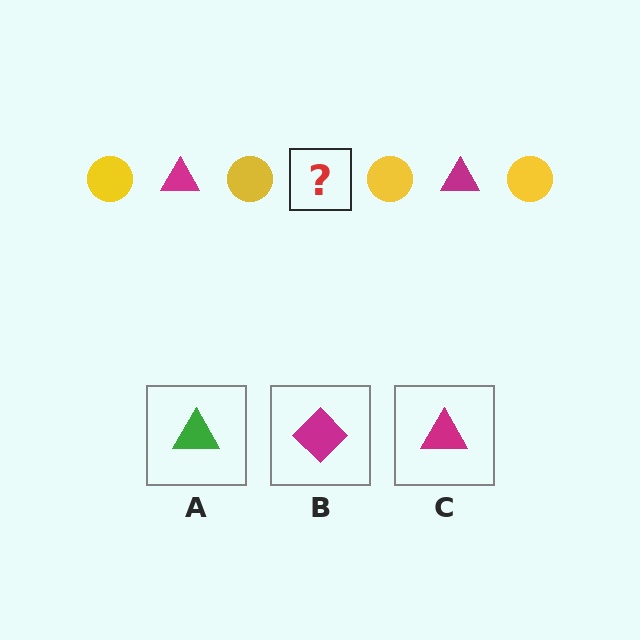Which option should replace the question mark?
Option C.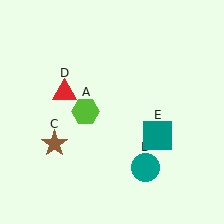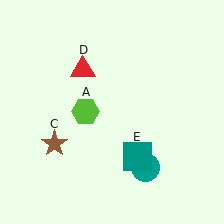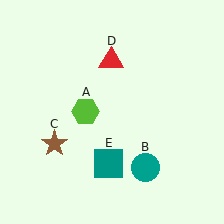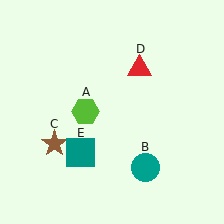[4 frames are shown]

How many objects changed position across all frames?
2 objects changed position: red triangle (object D), teal square (object E).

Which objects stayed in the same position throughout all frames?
Lime hexagon (object A) and teal circle (object B) and brown star (object C) remained stationary.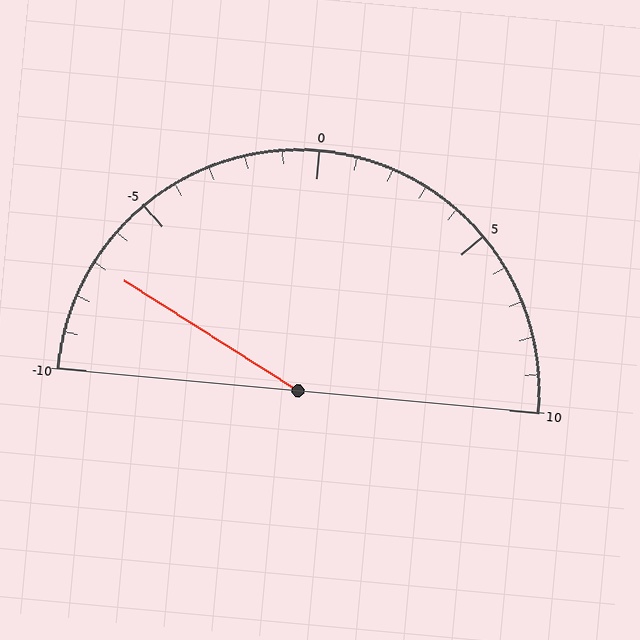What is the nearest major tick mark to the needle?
The nearest major tick mark is -5.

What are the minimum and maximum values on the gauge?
The gauge ranges from -10 to 10.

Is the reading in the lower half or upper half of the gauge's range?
The reading is in the lower half of the range (-10 to 10).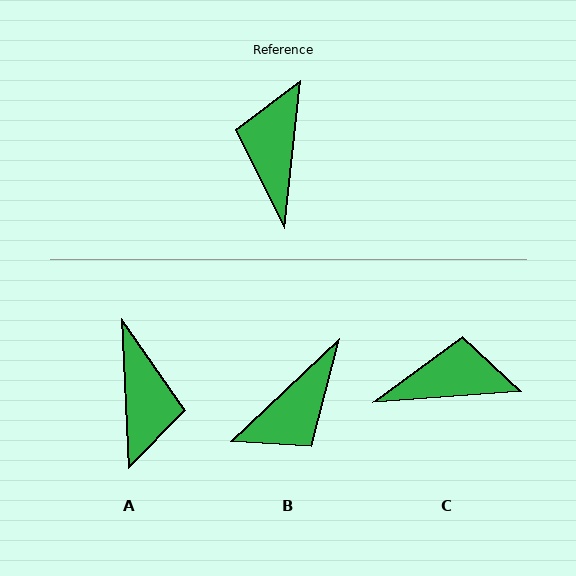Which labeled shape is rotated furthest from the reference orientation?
A, about 171 degrees away.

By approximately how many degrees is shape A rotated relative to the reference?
Approximately 171 degrees clockwise.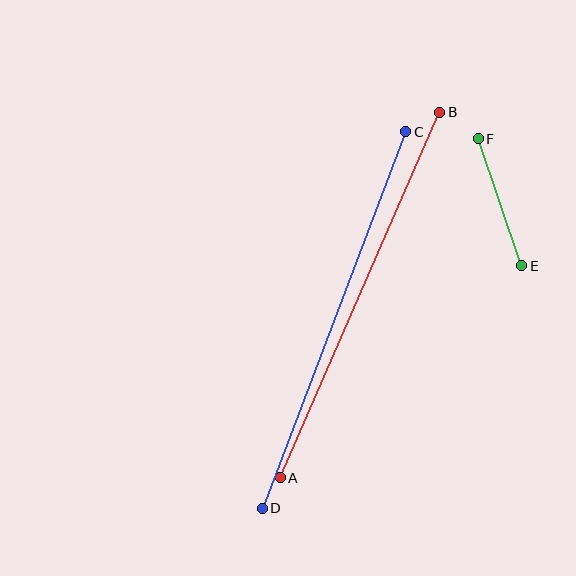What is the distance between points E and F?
The distance is approximately 135 pixels.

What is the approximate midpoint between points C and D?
The midpoint is at approximately (334, 320) pixels.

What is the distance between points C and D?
The distance is approximately 403 pixels.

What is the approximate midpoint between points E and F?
The midpoint is at approximately (500, 202) pixels.